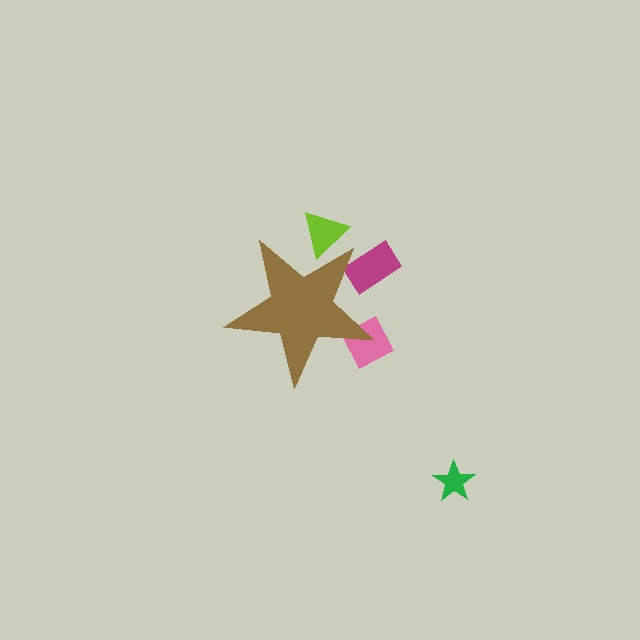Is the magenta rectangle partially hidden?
Yes, the magenta rectangle is partially hidden behind the brown star.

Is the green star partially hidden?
No, the green star is fully visible.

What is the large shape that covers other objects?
A brown star.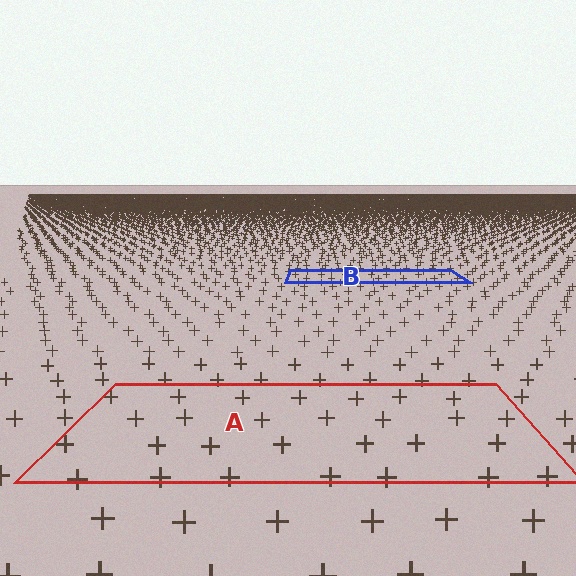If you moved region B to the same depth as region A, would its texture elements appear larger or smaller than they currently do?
They would appear larger. At a closer depth, the same texture elements are projected at a bigger on-screen size.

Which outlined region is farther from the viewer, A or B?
Region B is farther from the viewer — the texture elements inside it appear smaller and more densely packed.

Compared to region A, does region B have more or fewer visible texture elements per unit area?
Region B has more texture elements per unit area — they are packed more densely because it is farther away.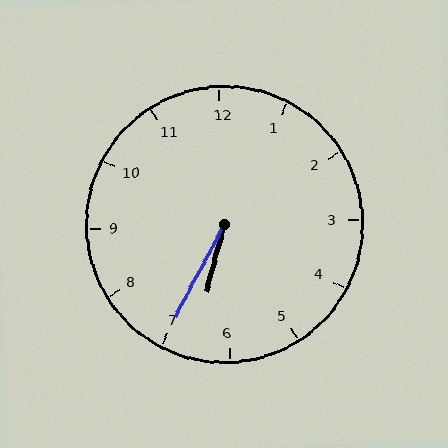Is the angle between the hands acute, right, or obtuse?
It is acute.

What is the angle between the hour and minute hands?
Approximately 12 degrees.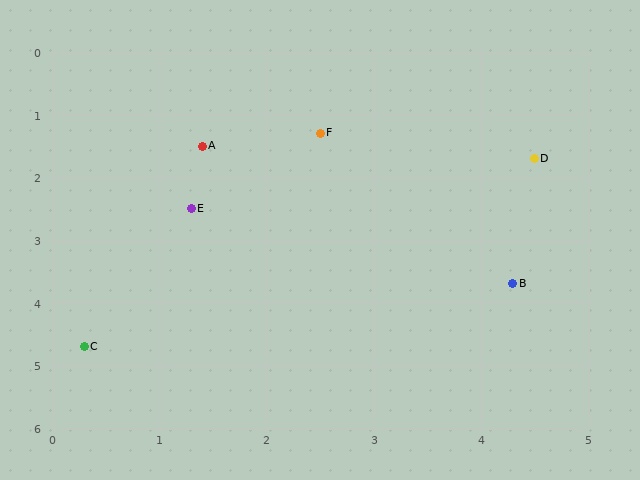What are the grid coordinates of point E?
Point E is at approximately (1.3, 2.5).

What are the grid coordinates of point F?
Point F is at approximately (2.5, 1.3).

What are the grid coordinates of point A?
Point A is at approximately (1.4, 1.5).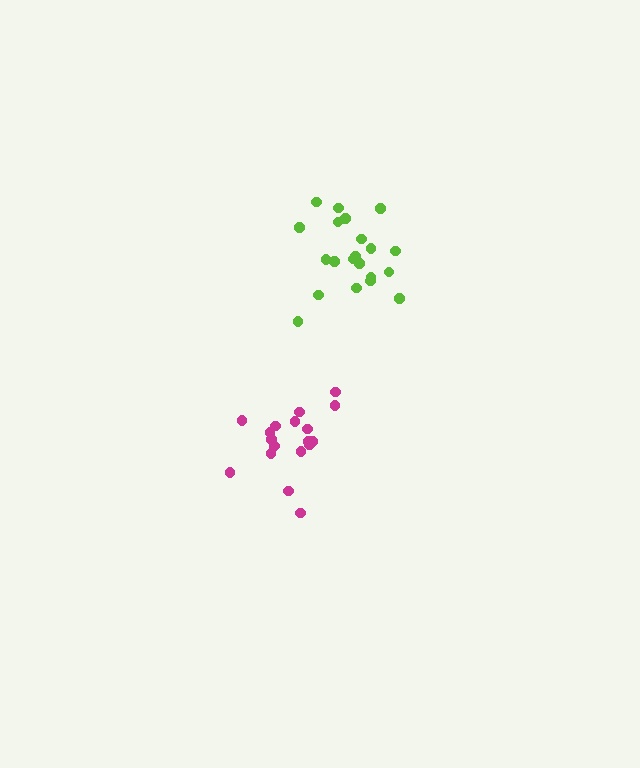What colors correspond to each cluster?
The clusters are colored: magenta, lime.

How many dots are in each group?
Group 1: 18 dots, Group 2: 21 dots (39 total).